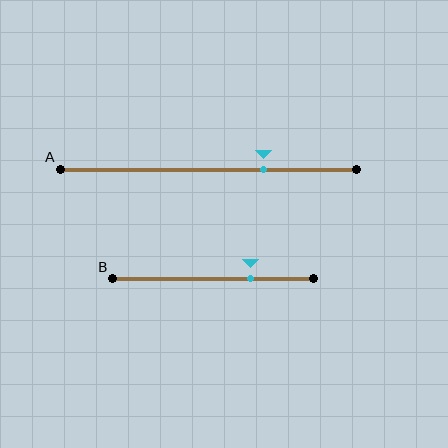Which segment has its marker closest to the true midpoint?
Segment B has its marker closest to the true midpoint.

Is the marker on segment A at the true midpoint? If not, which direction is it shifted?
No, the marker on segment A is shifted to the right by about 19% of the segment length.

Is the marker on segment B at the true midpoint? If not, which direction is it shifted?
No, the marker on segment B is shifted to the right by about 18% of the segment length.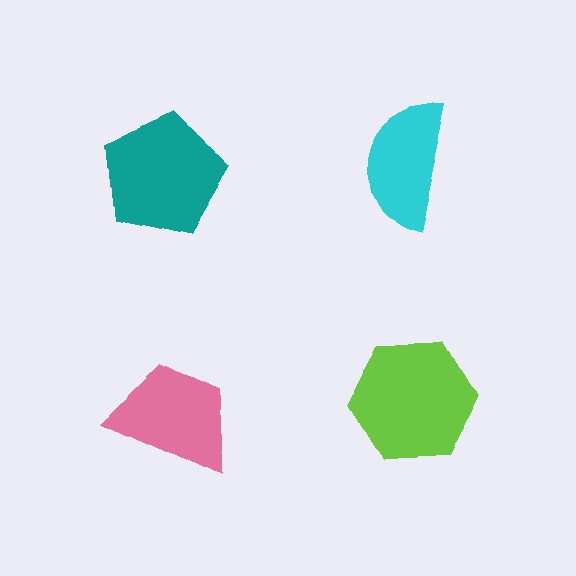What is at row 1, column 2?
A cyan semicircle.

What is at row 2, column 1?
A pink trapezoid.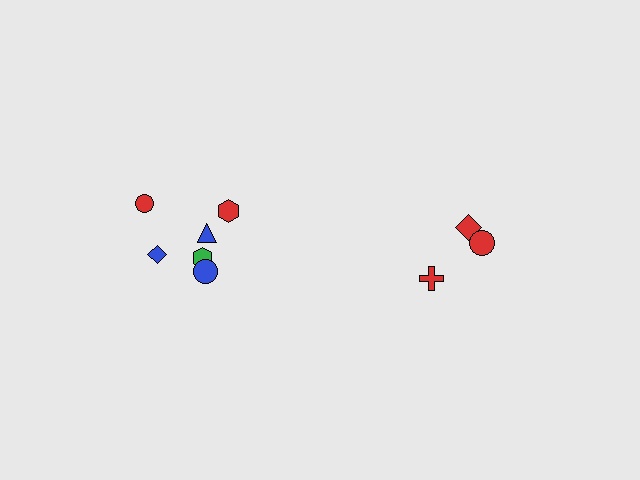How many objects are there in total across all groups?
There are 9 objects.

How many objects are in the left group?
There are 6 objects.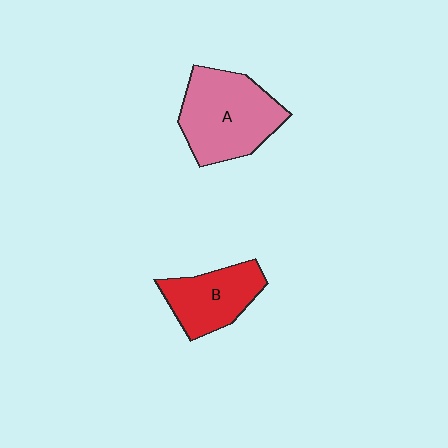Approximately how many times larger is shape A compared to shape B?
Approximately 1.5 times.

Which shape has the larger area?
Shape A (pink).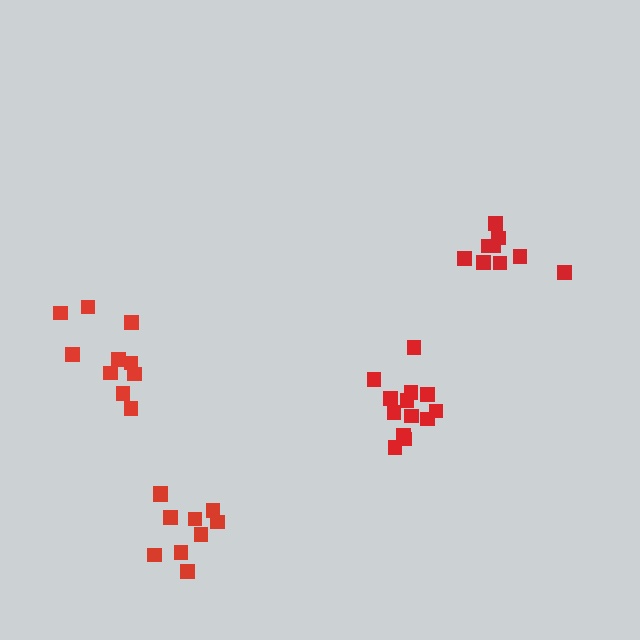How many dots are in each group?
Group 1: 10 dots, Group 2: 13 dots, Group 3: 9 dots, Group 4: 10 dots (42 total).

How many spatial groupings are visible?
There are 4 spatial groupings.